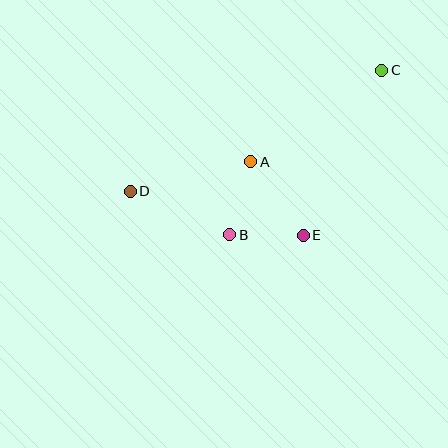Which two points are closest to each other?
Points B and E are closest to each other.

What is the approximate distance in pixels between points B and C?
The distance between B and C is approximately 224 pixels.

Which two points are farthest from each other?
Points C and D are farthest from each other.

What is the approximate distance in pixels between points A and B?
The distance between A and B is approximately 76 pixels.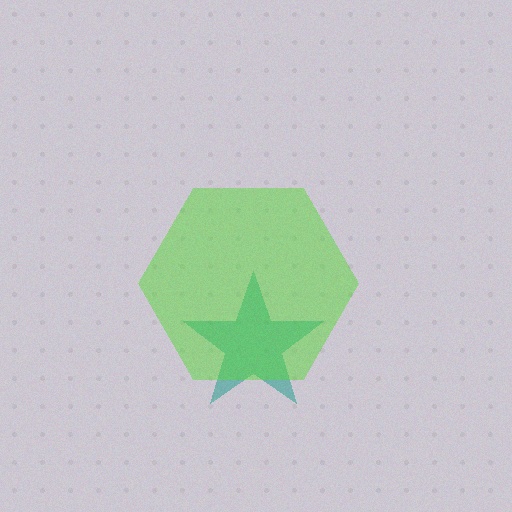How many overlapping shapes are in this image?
There are 2 overlapping shapes in the image.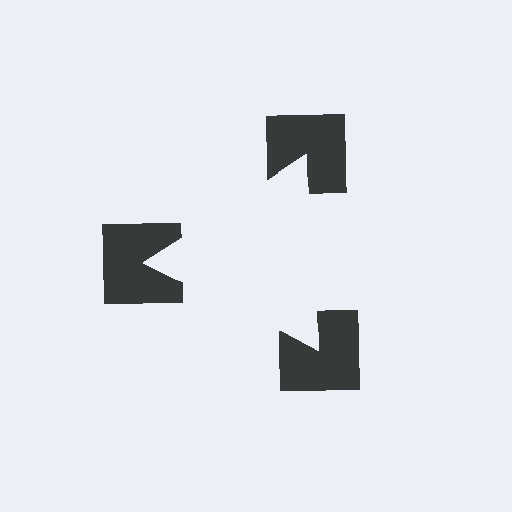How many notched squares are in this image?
There are 3 — one at each vertex of the illusory triangle.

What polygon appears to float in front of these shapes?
An illusory triangle — its edges are inferred from the aligned wedge cuts in the notched squares, not physically drawn.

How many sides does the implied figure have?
3 sides.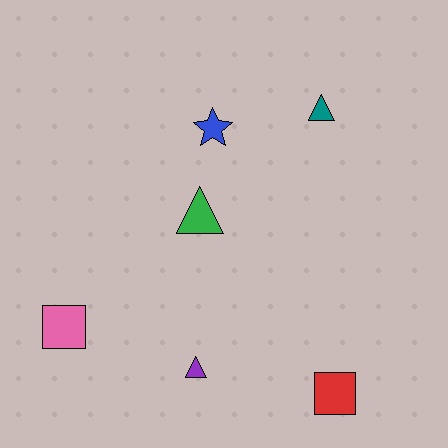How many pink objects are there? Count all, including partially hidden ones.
There is 1 pink object.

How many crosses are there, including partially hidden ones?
There are no crosses.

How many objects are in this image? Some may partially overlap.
There are 6 objects.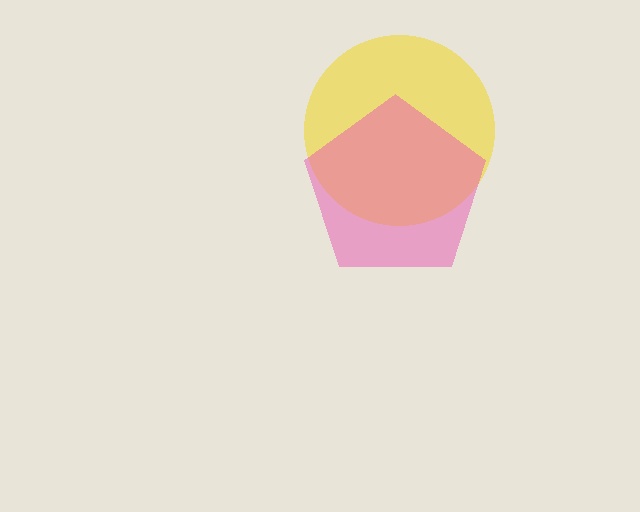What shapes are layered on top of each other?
The layered shapes are: a yellow circle, a pink pentagon.